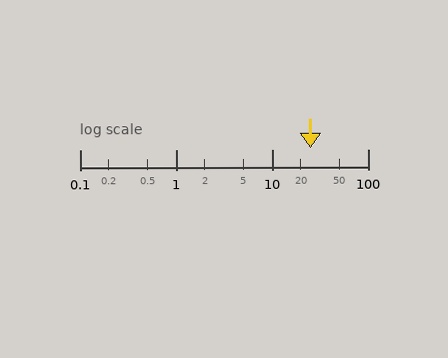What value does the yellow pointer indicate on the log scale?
The pointer indicates approximately 25.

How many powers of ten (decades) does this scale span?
The scale spans 3 decades, from 0.1 to 100.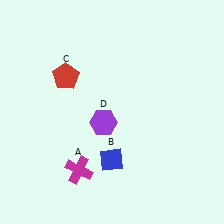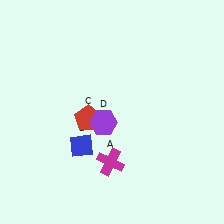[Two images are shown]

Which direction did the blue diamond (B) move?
The blue diamond (B) moved left.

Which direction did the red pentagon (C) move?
The red pentagon (C) moved down.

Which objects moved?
The objects that moved are: the magenta cross (A), the blue diamond (B), the red pentagon (C).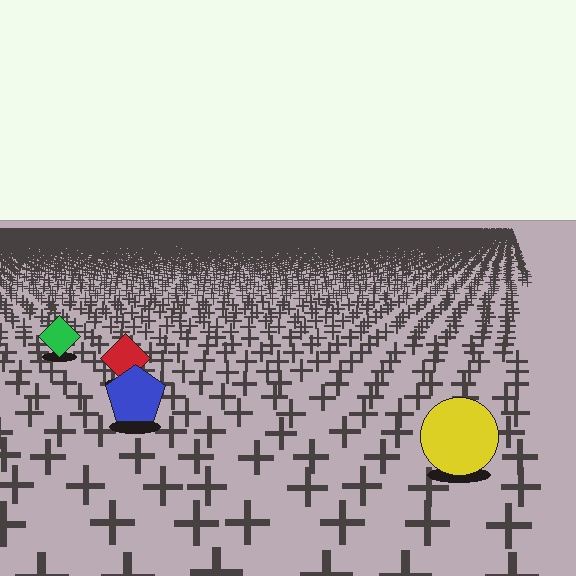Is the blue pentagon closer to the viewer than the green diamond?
Yes. The blue pentagon is closer — you can tell from the texture gradient: the ground texture is coarser near it.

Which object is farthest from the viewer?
The green diamond is farthest from the viewer. It appears smaller and the ground texture around it is denser.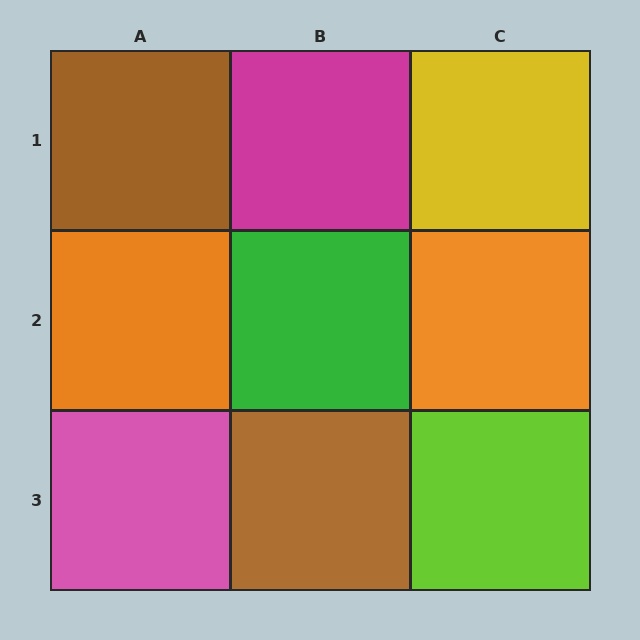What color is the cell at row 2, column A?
Orange.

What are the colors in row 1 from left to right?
Brown, magenta, yellow.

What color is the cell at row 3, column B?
Brown.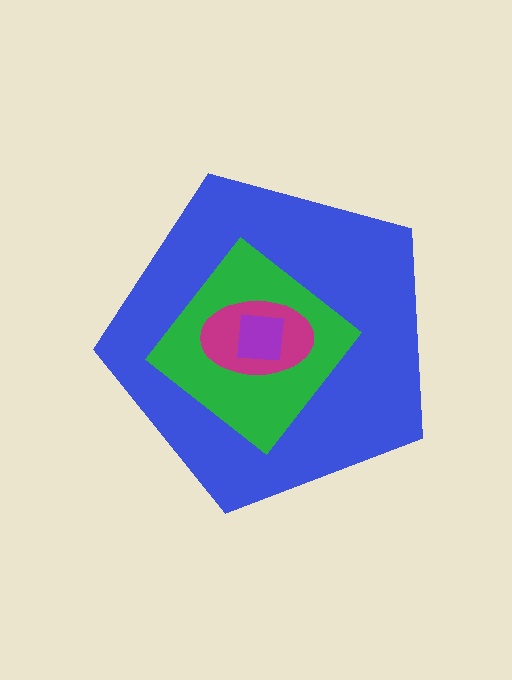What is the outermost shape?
The blue pentagon.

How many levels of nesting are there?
4.